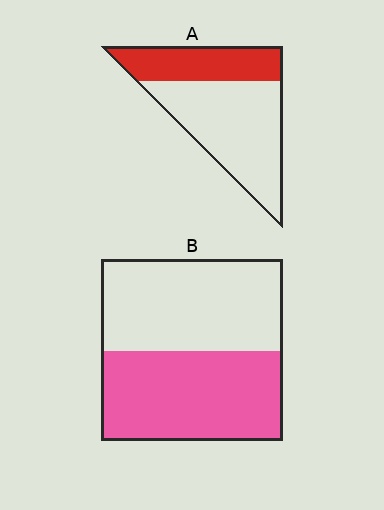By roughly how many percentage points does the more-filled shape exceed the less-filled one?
By roughly 15 percentage points (B over A).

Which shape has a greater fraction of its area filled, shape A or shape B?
Shape B.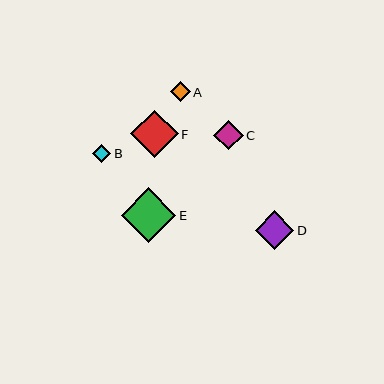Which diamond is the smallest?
Diamond B is the smallest with a size of approximately 18 pixels.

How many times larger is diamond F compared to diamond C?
Diamond F is approximately 1.6 times the size of diamond C.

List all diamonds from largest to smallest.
From largest to smallest: E, F, D, C, A, B.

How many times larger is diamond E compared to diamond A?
Diamond E is approximately 2.8 times the size of diamond A.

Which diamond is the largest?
Diamond E is the largest with a size of approximately 55 pixels.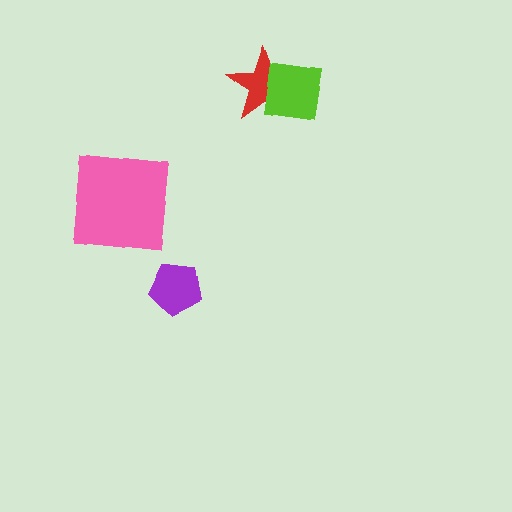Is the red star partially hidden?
Yes, it is partially covered by another shape.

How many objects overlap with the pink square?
0 objects overlap with the pink square.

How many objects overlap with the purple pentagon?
0 objects overlap with the purple pentagon.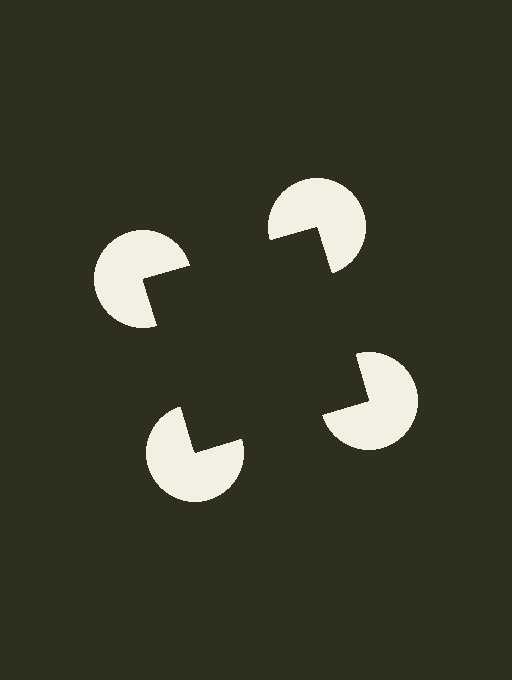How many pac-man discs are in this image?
There are 4 — one at each vertex of the illusory square.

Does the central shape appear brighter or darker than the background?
It typically appears slightly darker than the background, even though no actual brightness change is drawn.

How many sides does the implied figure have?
4 sides.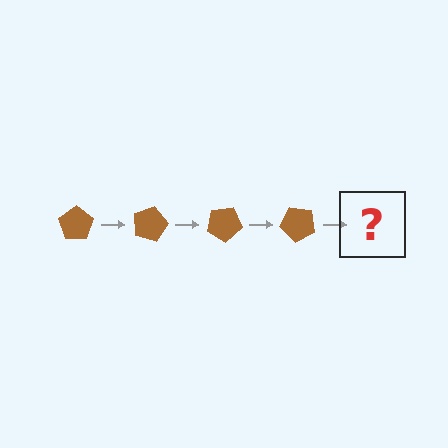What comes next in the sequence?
The next element should be a brown pentagon rotated 60 degrees.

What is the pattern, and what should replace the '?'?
The pattern is that the pentagon rotates 15 degrees each step. The '?' should be a brown pentagon rotated 60 degrees.